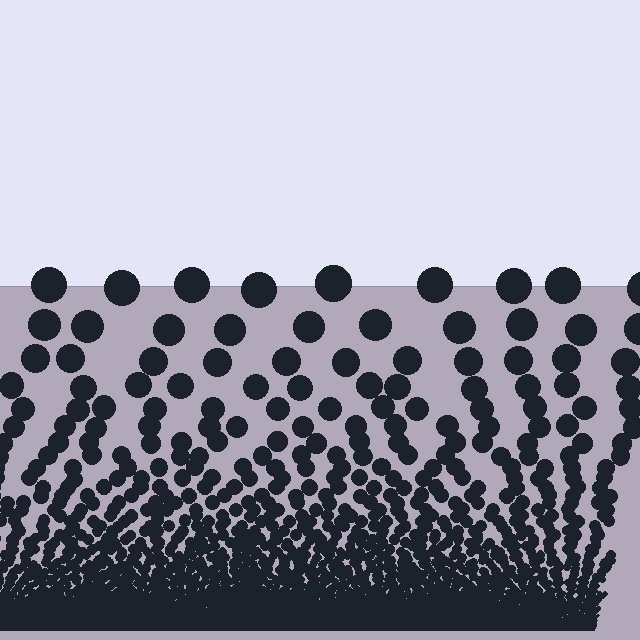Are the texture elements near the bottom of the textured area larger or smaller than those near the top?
Smaller. The gradient is inverted — elements near the bottom are smaller and denser.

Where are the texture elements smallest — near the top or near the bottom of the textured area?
Near the bottom.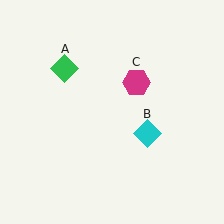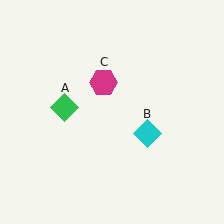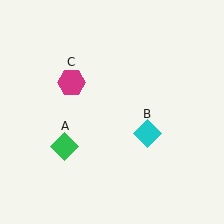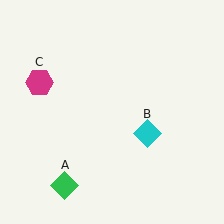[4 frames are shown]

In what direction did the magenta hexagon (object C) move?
The magenta hexagon (object C) moved left.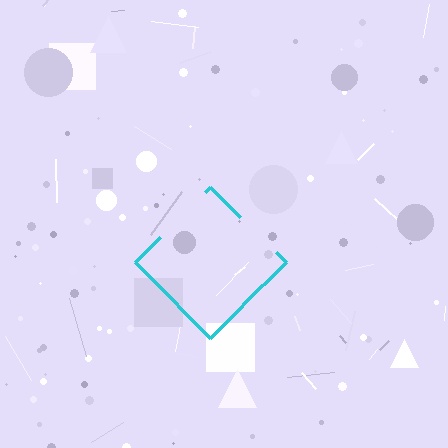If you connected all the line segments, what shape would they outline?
They would outline a diamond.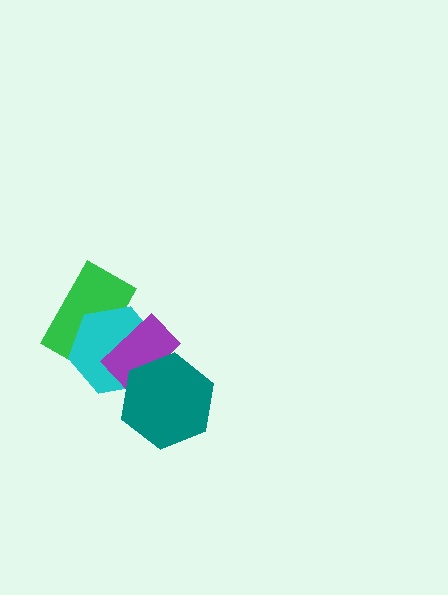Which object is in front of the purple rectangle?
The teal hexagon is in front of the purple rectangle.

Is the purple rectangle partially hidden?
Yes, it is partially covered by another shape.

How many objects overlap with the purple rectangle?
3 objects overlap with the purple rectangle.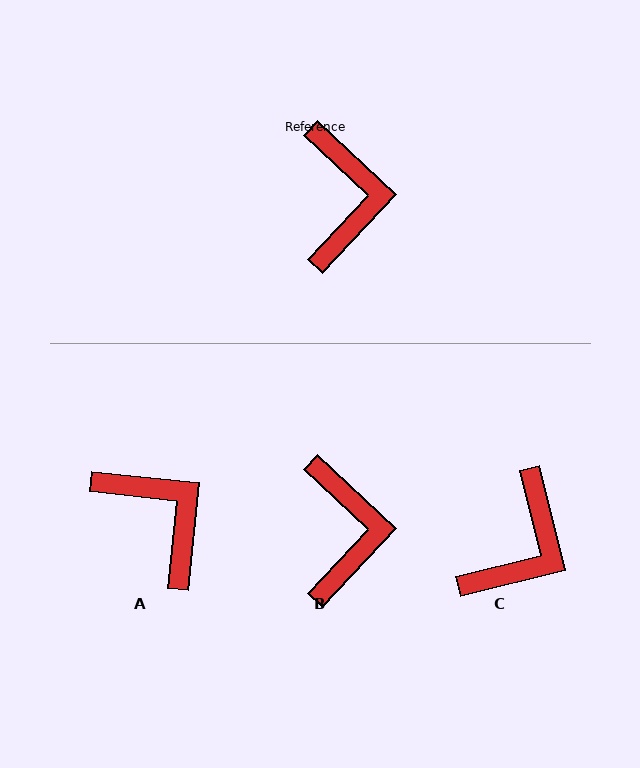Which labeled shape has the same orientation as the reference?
B.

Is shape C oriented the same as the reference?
No, it is off by about 33 degrees.